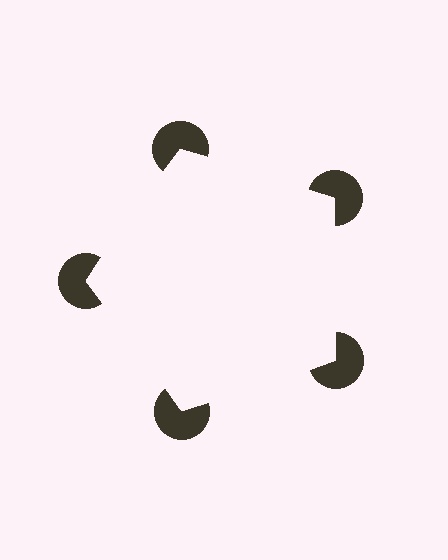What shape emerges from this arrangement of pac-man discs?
An illusory pentagon — its edges are inferred from the aligned wedge cuts in the pac-man discs, not physically drawn.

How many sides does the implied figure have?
5 sides.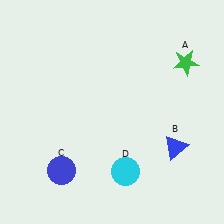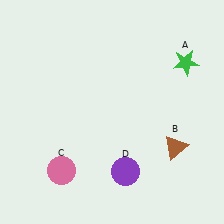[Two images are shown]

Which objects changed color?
B changed from blue to brown. C changed from blue to pink. D changed from cyan to purple.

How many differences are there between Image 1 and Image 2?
There are 3 differences between the two images.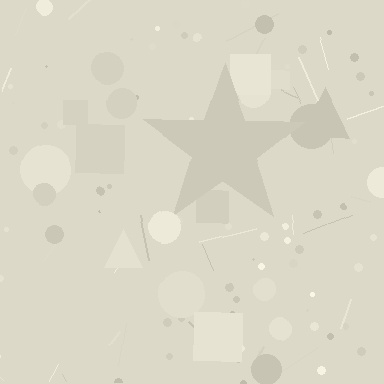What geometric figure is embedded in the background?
A star is embedded in the background.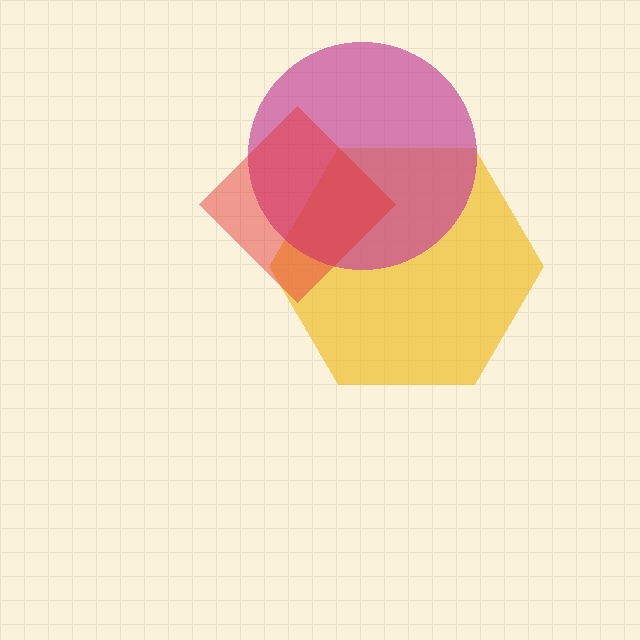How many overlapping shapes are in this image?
There are 3 overlapping shapes in the image.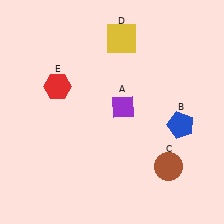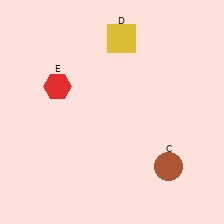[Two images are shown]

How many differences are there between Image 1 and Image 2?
There are 2 differences between the two images.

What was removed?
The purple diamond (A), the blue pentagon (B) were removed in Image 2.